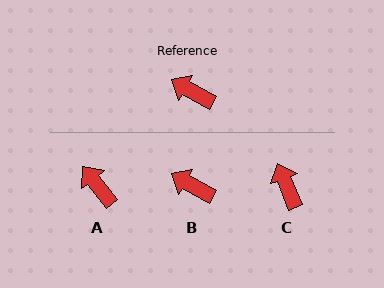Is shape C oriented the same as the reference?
No, it is off by about 39 degrees.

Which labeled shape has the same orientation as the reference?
B.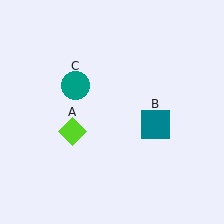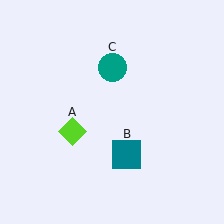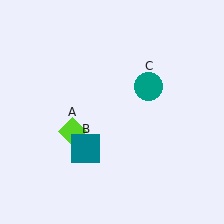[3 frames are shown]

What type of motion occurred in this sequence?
The teal square (object B), teal circle (object C) rotated clockwise around the center of the scene.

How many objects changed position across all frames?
2 objects changed position: teal square (object B), teal circle (object C).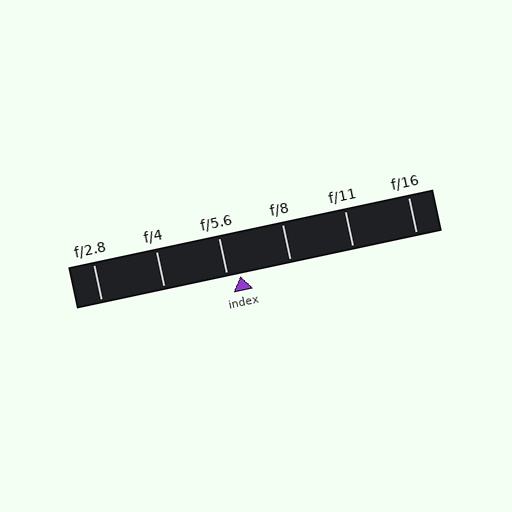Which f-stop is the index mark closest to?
The index mark is closest to f/5.6.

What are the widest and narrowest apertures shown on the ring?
The widest aperture shown is f/2.8 and the narrowest is f/16.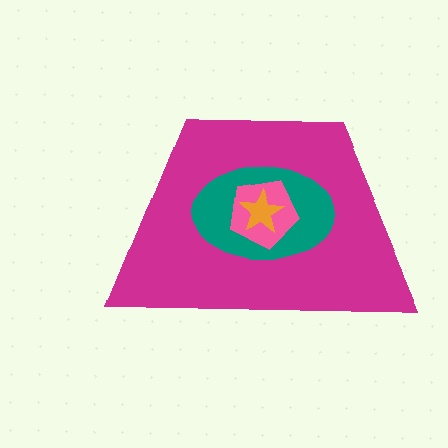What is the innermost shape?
The orange star.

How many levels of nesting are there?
4.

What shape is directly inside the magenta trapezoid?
The teal ellipse.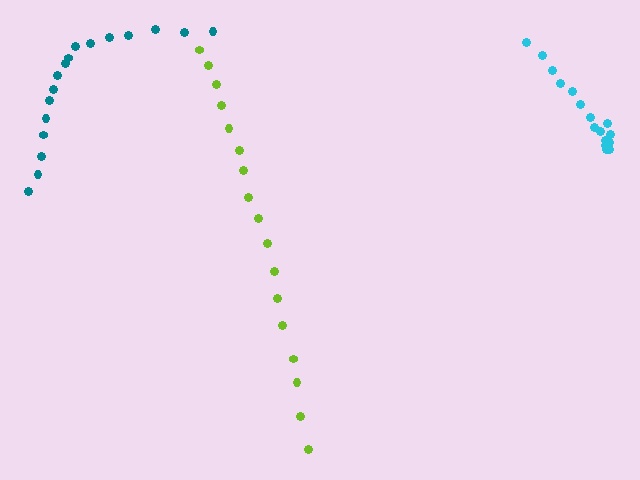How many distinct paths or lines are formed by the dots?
There are 3 distinct paths.